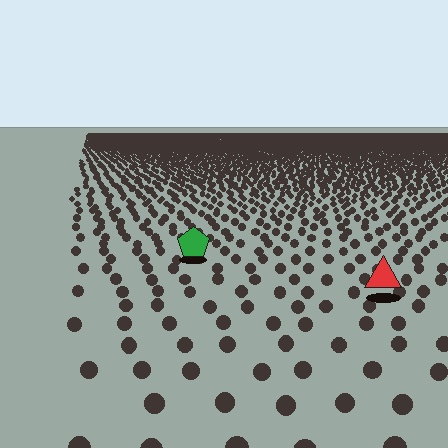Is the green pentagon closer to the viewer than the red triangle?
No. The red triangle is closer — you can tell from the texture gradient: the ground texture is coarser near it.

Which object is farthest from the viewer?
The green pentagon is farthest from the viewer. It appears smaller and the ground texture around it is denser.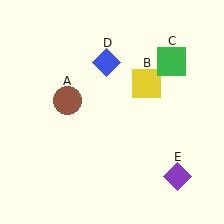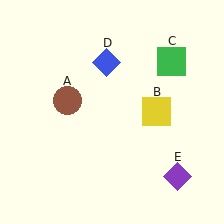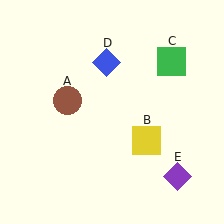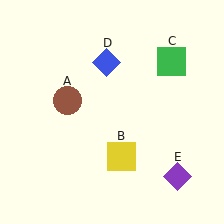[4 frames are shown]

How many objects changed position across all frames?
1 object changed position: yellow square (object B).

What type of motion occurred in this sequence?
The yellow square (object B) rotated clockwise around the center of the scene.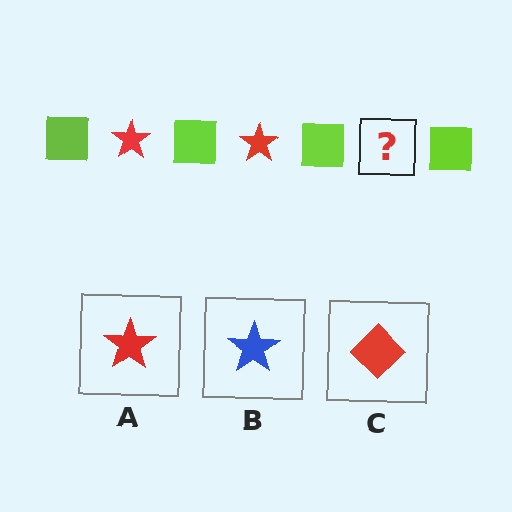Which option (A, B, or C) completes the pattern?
A.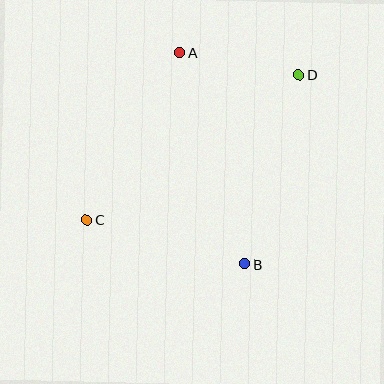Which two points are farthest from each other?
Points C and D are farthest from each other.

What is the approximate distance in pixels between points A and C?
The distance between A and C is approximately 191 pixels.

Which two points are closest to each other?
Points A and D are closest to each other.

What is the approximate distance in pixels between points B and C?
The distance between B and C is approximately 164 pixels.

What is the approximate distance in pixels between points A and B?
The distance between A and B is approximately 221 pixels.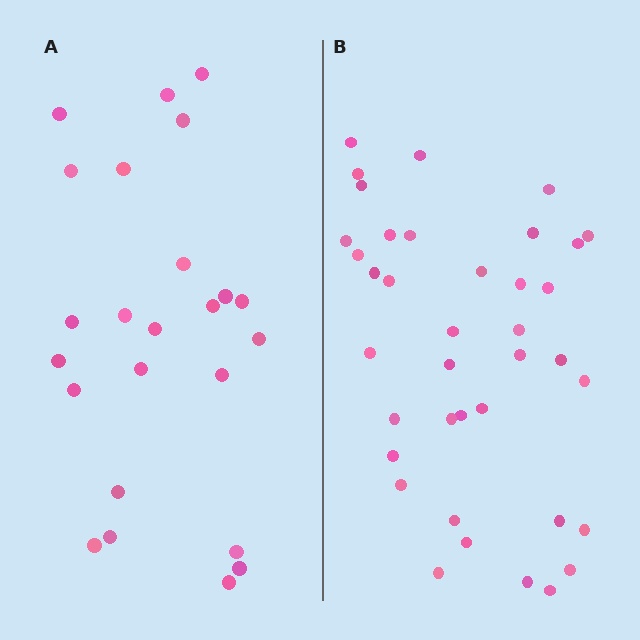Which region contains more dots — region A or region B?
Region B (the right region) has more dots.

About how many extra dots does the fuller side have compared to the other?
Region B has approximately 15 more dots than region A.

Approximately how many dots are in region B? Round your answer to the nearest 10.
About 40 dots. (The exact count is 38, which rounds to 40.)